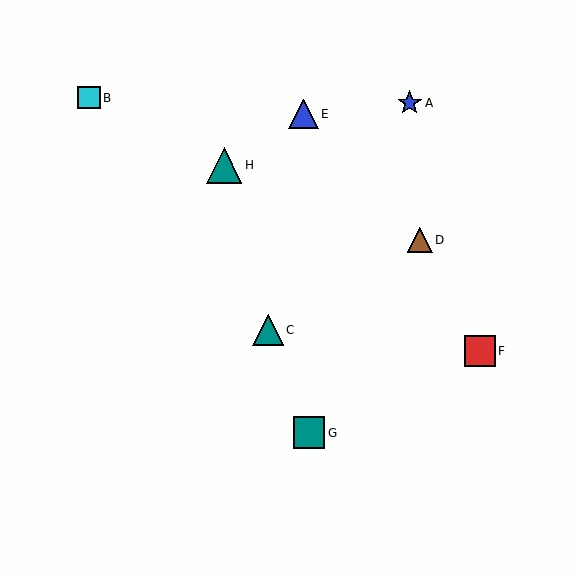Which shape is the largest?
The teal triangle (labeled H) is the largest.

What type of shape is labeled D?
Shape D is a brown triangle.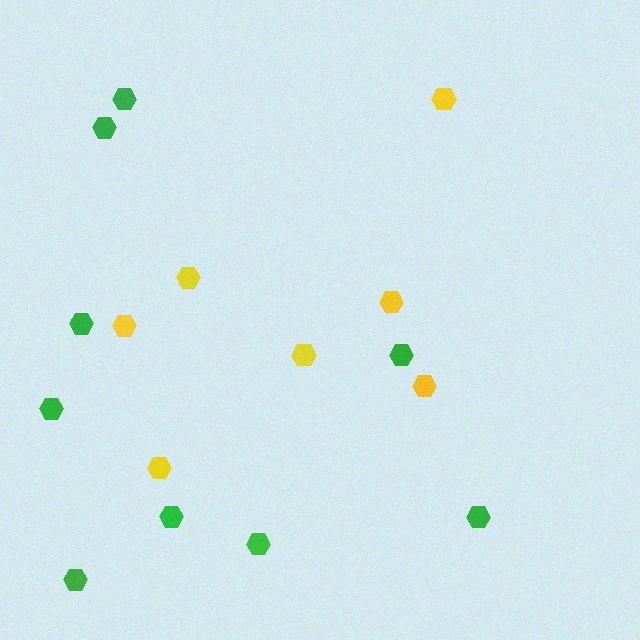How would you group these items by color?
There are 2 groups: one group of yellow hexagons (7) and one group of green hexagons (9).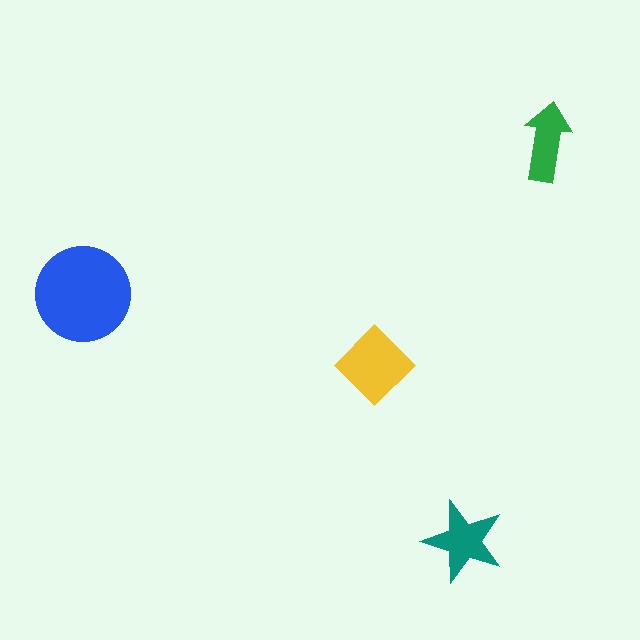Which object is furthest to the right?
The green arrow is rightmost.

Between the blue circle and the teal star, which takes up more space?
The blue circle.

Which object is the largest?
The blue circle.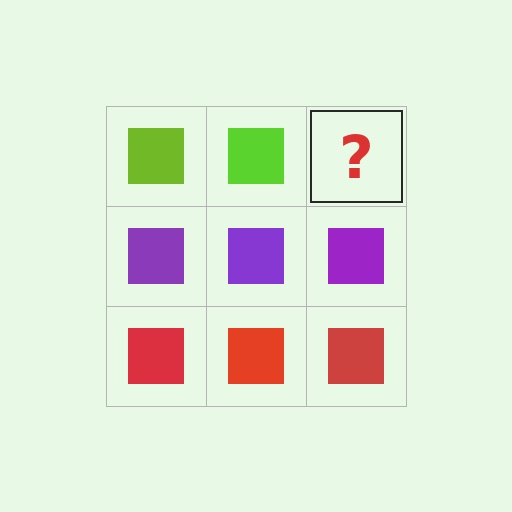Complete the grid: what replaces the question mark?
The question mark should be replaced with a lime square.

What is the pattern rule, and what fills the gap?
The rule is that each row has a consistent color. The gap should be filled with a lime square.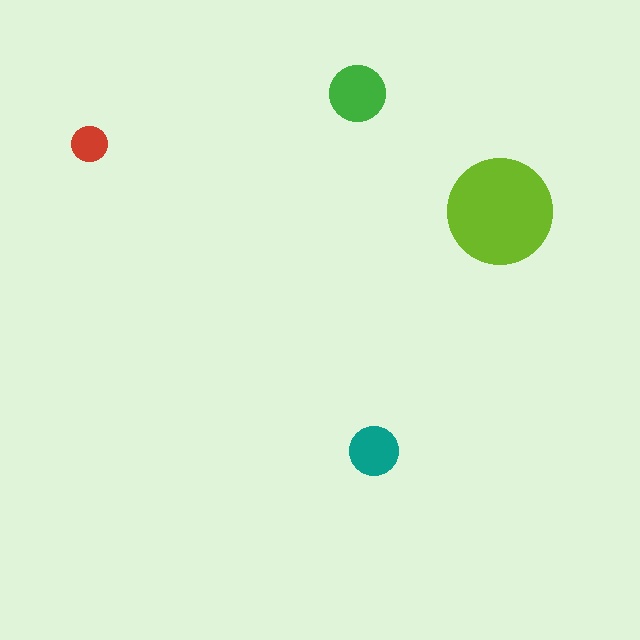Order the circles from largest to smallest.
the lime one, the green one, the teal one, the red one.